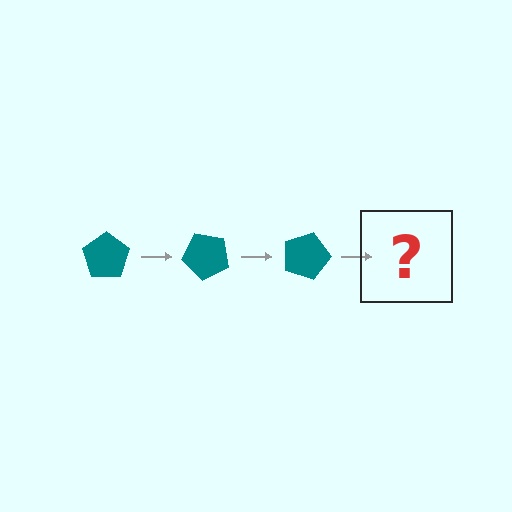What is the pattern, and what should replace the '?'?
The pattern is that the pentagon rotates 45 degrees each step. The '?' should be a teal pentagon rotated 135 degrees.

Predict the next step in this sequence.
The next step is a teal pentagon rotated 135 degrees.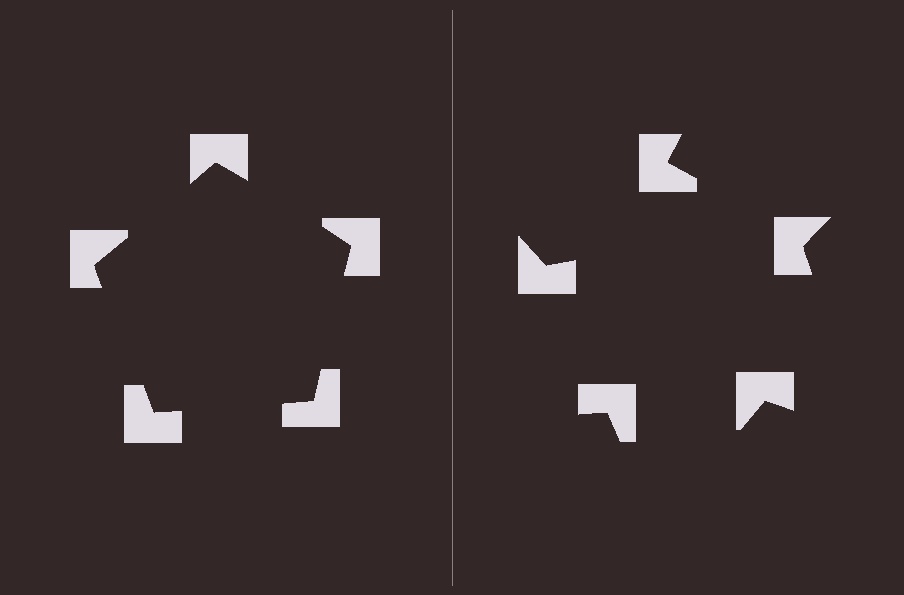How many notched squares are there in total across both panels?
10 — 5 on each side.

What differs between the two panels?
The notched squares are positioned identically on both sides; only the wedge orientations differ. On the left they align to a pentagon; on the right they are misaligned.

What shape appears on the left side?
An illusory pentagon.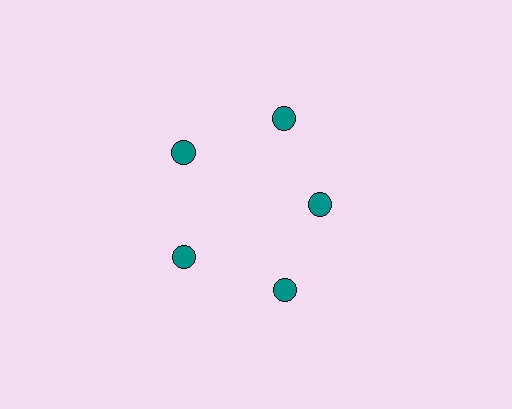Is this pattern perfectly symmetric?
No. The 5 teal circles are arranged in a ring, but one element near the 3 o'clock position is pulled inward toward the center, breaking the 5-fold rotational symmetry.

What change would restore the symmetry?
The symmetry would be restored by moving it outward, back onto the ring so that all 5 circles sit at equal angles and equal distance from the center.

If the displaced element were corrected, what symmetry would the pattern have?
It would have 5-fold rotational symmetry — the pattern would map onto itself every 72 degrees.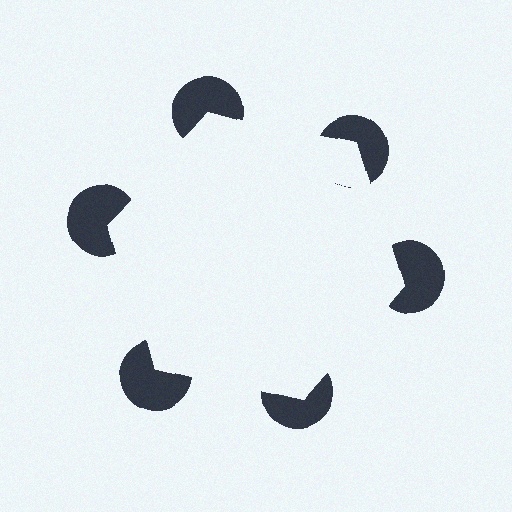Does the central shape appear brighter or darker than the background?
It typically appears slightly brighter than the background, even though no actual brightness change is drawn.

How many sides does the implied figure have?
6 sides.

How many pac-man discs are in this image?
There are 6 — one at each vertex of the illusory hexagon.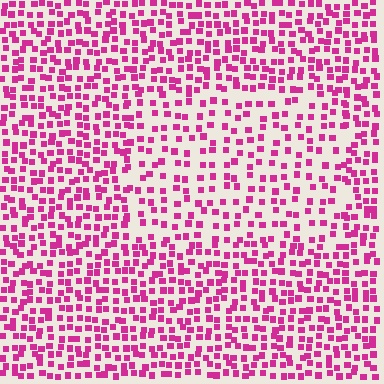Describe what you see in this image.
The image contains small magenta elements arranged at two different densities. A rectangle-shaped region is visible where the elements are less densely packed than the surrounding area.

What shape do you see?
I see a rectangle.